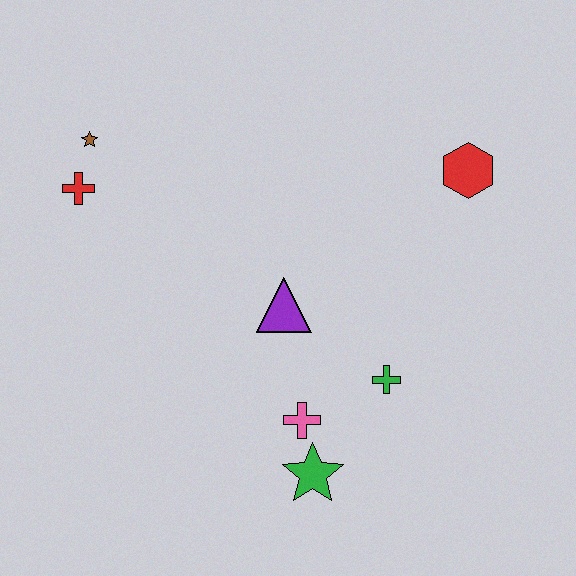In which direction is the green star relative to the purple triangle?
The green star is below the purple triangle.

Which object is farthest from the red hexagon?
The red cross is farthest from the red hexagon.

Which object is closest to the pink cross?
The green star is closest to the pink cross.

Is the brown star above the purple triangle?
Yes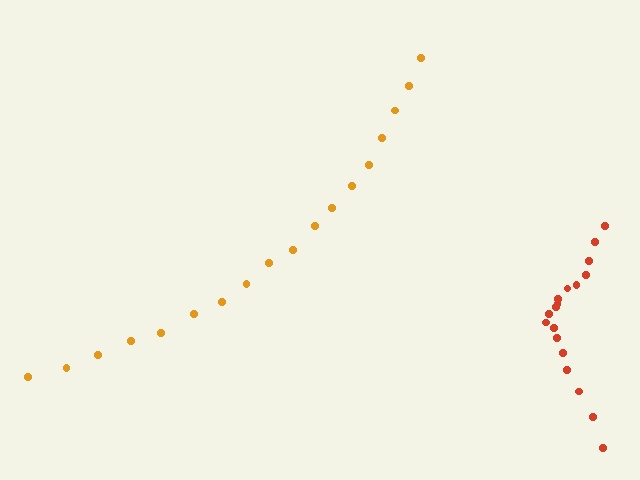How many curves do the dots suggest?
There are 2 distinct paths.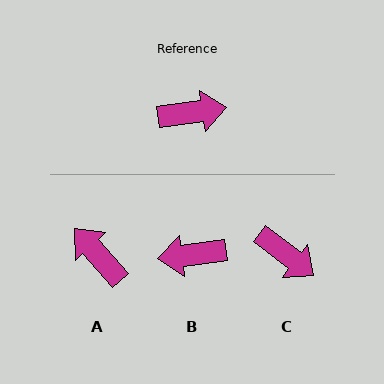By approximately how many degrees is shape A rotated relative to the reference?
Approximately 124 degrees counter-clockwise.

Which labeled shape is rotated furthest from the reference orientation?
B, about 180 degrees away.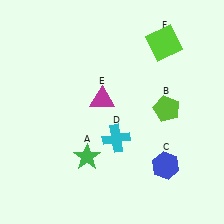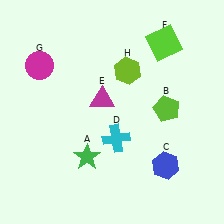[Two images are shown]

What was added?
A magenta circle (G), a lime hexagon (H) were added in Image 2.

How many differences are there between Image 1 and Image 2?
There are 2 differences between the two images.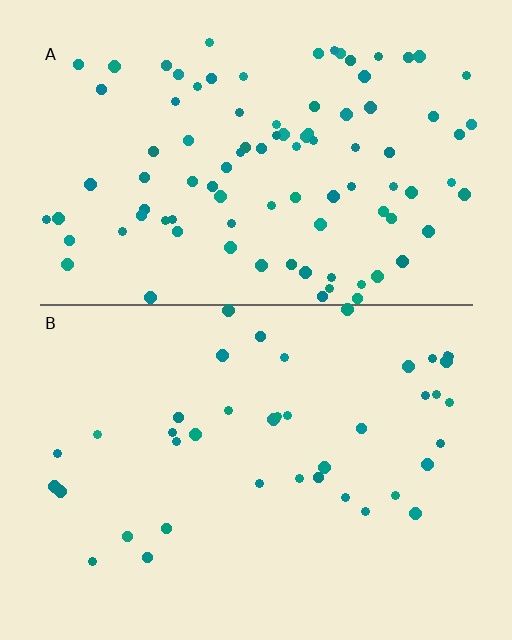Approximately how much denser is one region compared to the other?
Approximately 2.3× — region A over region B.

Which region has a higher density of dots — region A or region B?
A (the top).